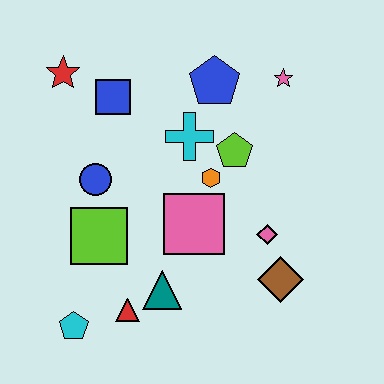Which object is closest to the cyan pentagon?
The red triangle is closest to the cyan pentagon.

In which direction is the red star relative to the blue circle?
The red star is above the blue circle.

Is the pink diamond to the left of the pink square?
No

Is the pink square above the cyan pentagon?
Yes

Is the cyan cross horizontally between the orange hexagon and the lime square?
Yes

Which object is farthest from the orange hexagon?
The cyan pentagon is farthest from the orange hexagon.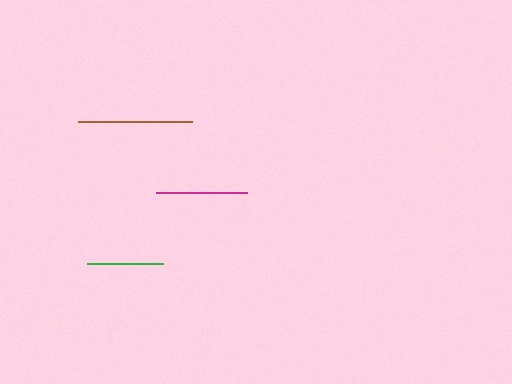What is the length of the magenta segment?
The magenta segment is approximately 91 pixels long.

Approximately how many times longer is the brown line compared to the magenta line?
The brown line is approximately 1.3 times the length of the magenta line.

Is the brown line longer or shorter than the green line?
The brown line is longer than the green line.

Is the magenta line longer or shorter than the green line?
The magenta line is longer than the green line.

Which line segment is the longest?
The brown line is the longest at approximately 114 pixels.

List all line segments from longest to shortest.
From longest to shortest: brown, magenta, green.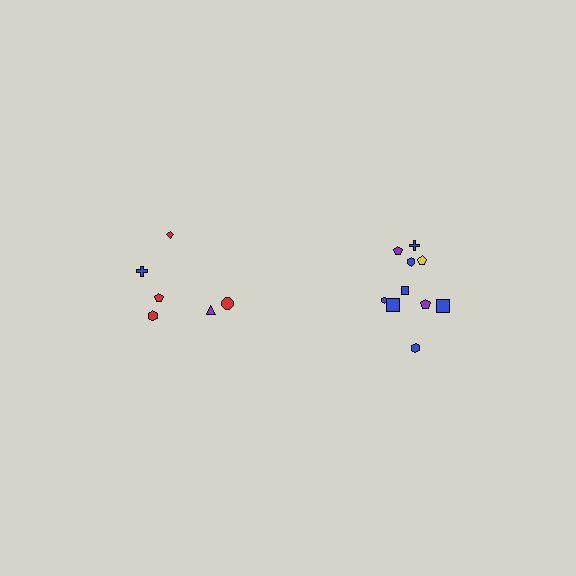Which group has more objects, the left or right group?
The right group.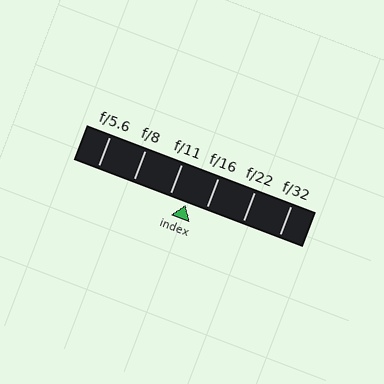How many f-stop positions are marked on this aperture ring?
There are 6 f-stop positions marked.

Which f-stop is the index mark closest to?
The index mark is closest to f/11.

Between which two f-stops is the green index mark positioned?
The index mark is between f/11 and f/16.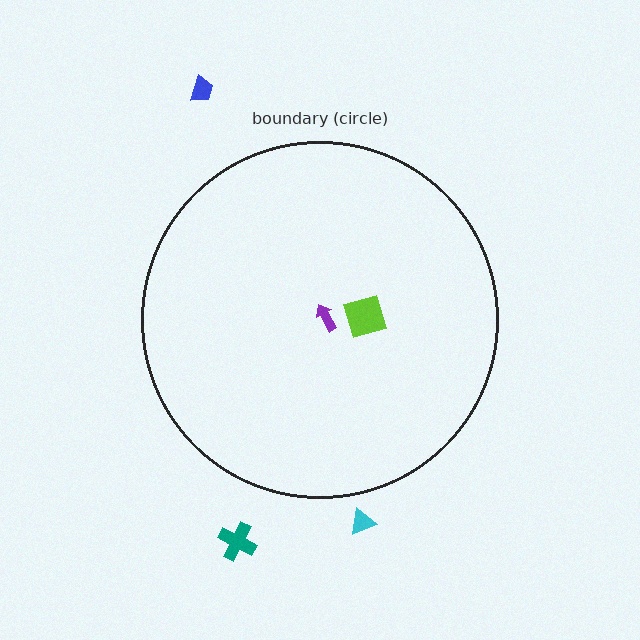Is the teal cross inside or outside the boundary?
Outside.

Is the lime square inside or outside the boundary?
Inside.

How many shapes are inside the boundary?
2 inside, 3 outside.